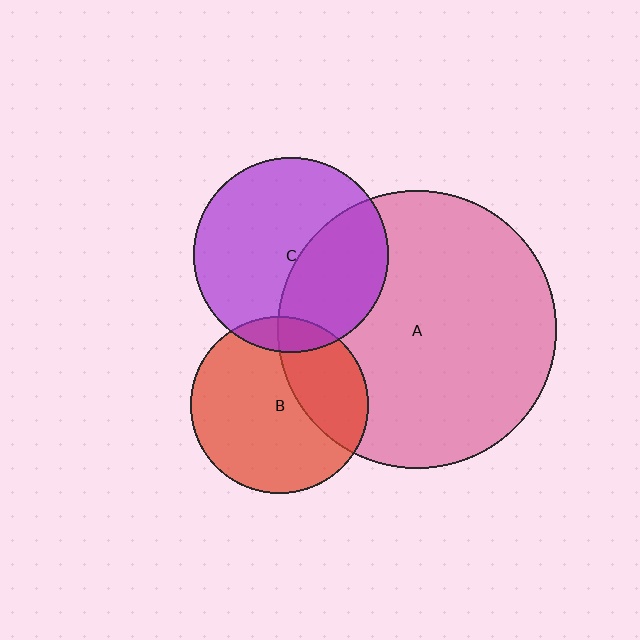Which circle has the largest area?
Circle A (pink).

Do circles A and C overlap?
Yes.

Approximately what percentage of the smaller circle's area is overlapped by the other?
Approximately 40%.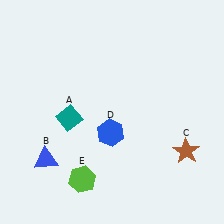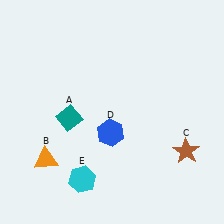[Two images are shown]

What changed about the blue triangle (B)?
In Image 1, B is blue. In Image 2, it changed to orange.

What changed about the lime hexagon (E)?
In Image 1, E is lime. In Image 2, it changed to cyan.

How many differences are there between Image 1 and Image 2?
There are 2 differences between the two images.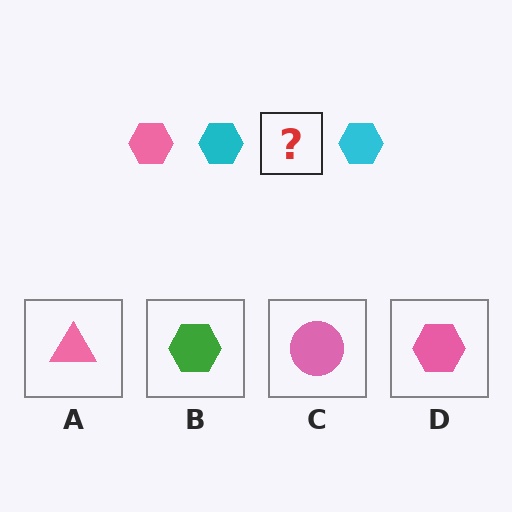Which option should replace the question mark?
Option D.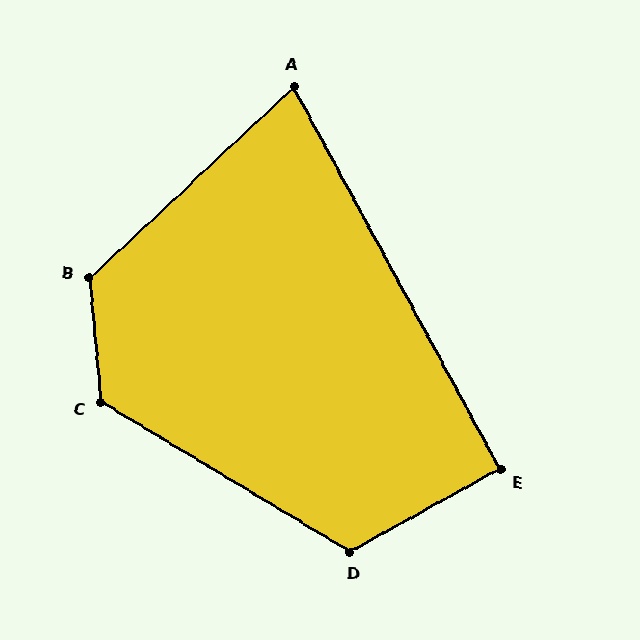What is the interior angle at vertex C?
Approximately 126 degrees (obtuse).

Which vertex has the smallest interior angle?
A, at approximately 75 degrees.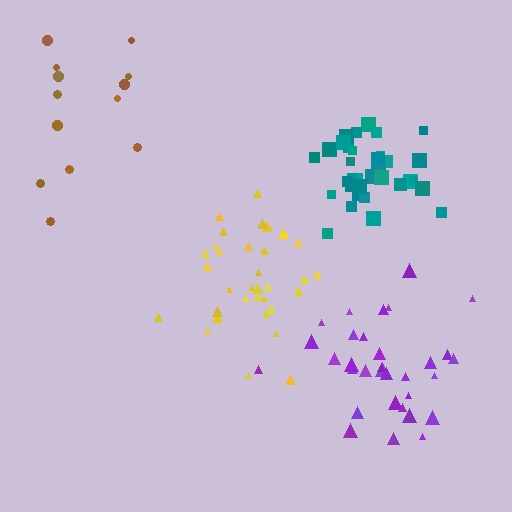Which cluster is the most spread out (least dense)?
Brown.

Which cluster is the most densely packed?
Teal.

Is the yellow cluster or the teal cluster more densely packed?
Teal.